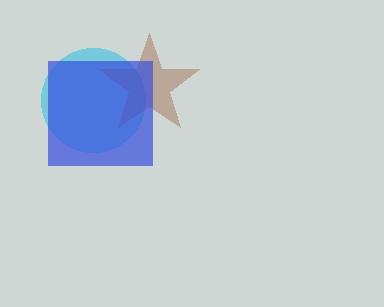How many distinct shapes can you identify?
There are 3 distinct shapes: a cyan circle, a brown star, a blue square.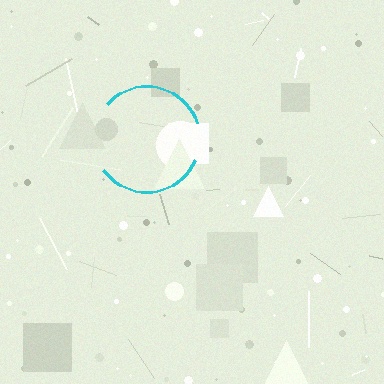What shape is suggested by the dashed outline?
The dashed outline suggests a circle.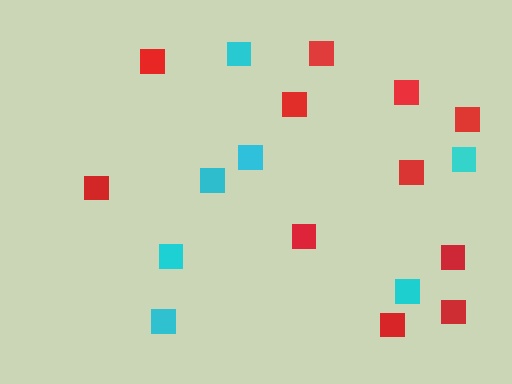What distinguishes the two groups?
There are 2 groups: one group of red squares (11) and one group of cyan squares (7).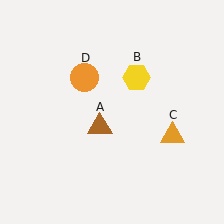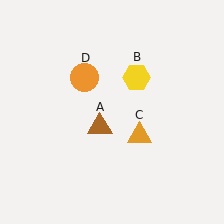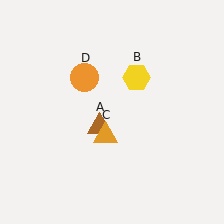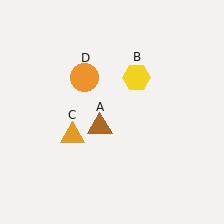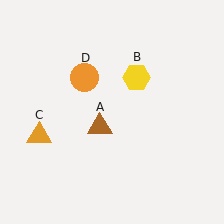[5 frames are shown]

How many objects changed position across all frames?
1 object changed position: orange triangle (object C).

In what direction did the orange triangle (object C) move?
The orange triangle (object C) moved left.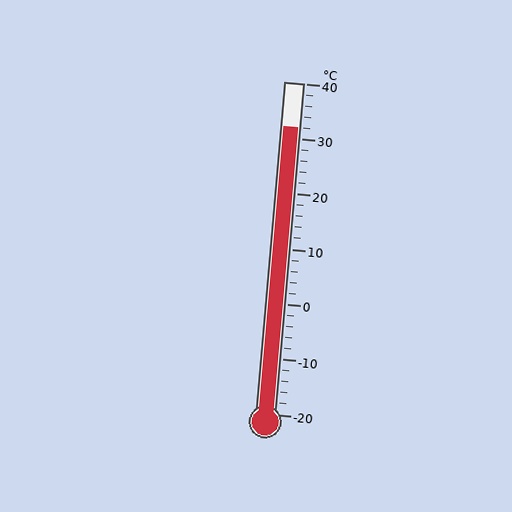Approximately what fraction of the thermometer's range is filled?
The thermometer is filled to approximately 85% of its range.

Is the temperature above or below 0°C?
The temperature is above 0°C.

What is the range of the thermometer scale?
The thermometer scale ranges from -20°C to 40°C.